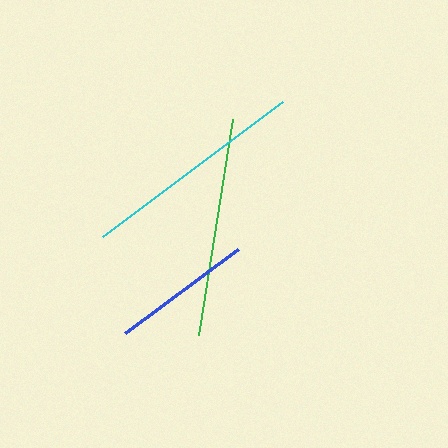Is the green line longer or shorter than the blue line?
The green line is longer than the blue line.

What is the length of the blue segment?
The blue segment is approximately 141 pixels long.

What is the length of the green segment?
The green segment is approximately 218 pixels long.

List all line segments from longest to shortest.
From longest to shortest: cyan, green, blue.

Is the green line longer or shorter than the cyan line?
The cyan line is longer than the green line.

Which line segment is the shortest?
The blue line is the shortest at approximately 141 pixels.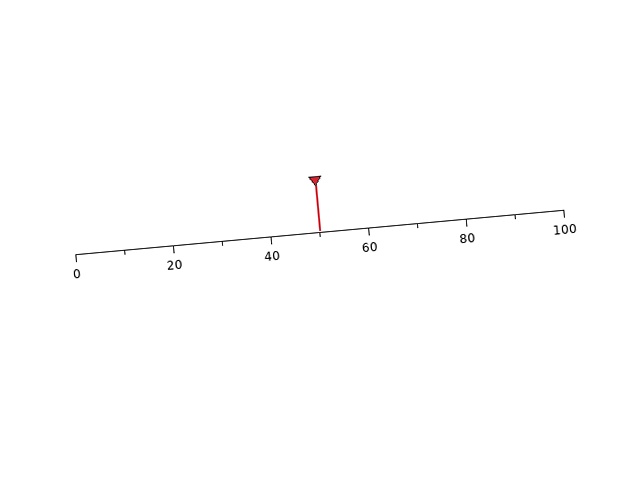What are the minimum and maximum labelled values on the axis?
The axis runs from 0 to 100.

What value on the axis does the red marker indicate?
The marker indicates approximately 50.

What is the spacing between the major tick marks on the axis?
The major ticks are spaced 20 apart.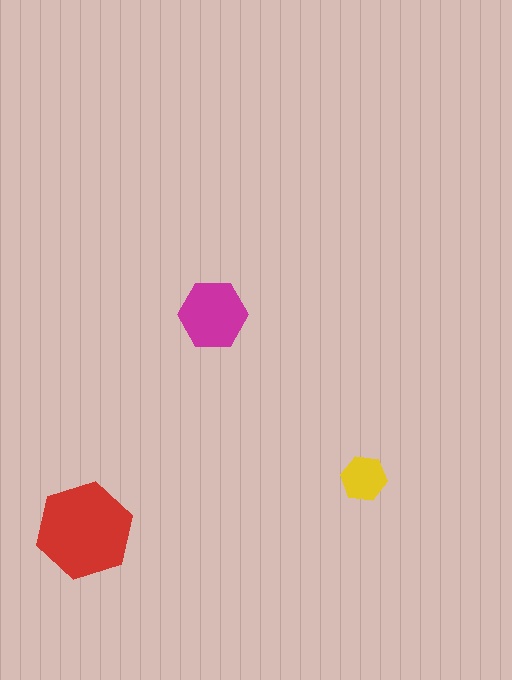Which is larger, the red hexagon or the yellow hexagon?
The red one.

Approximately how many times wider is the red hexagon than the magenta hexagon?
About 1.5 times wider.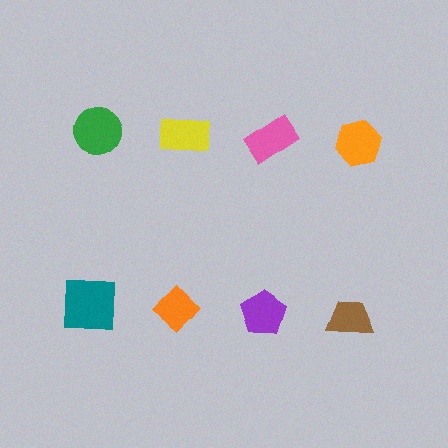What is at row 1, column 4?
An orange hexagon.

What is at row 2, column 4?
A brown trapezoid.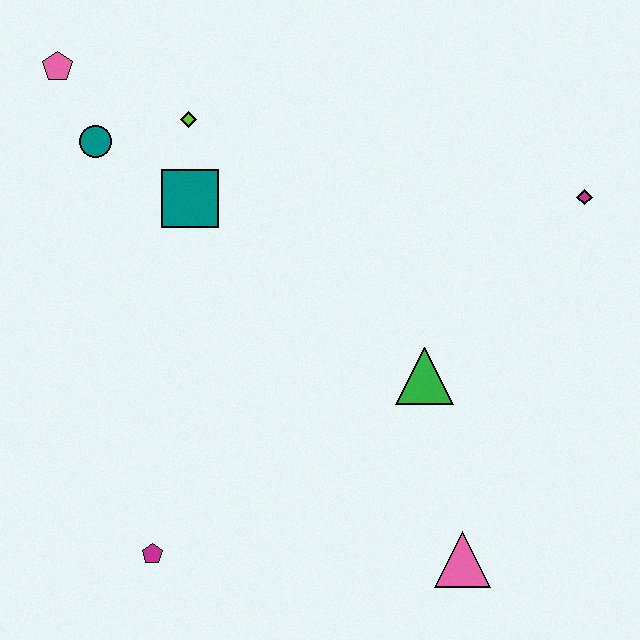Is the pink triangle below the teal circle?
Yes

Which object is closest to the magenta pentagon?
The pink triangle is closest to the magenta pentagon.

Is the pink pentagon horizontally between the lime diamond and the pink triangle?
No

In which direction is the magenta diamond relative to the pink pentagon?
The magenta diamond is to the right of the pink pentagon.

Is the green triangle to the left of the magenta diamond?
Yes